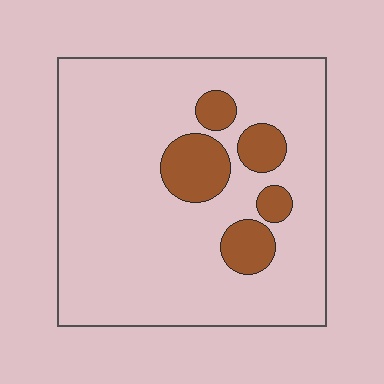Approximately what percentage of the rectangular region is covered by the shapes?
Approximately 15%.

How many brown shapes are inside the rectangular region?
5.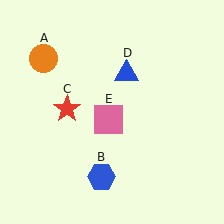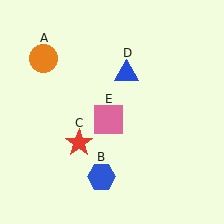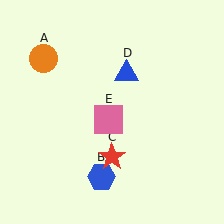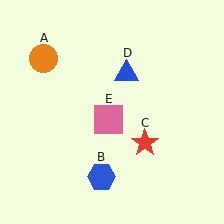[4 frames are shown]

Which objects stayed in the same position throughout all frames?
Orange circle (object A) and blue hexagon (object B) and blue triangle (object D) and pink square (object E) remained stationary.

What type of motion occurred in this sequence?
The red star (object C) rotated counterclockwise around the center of the scene.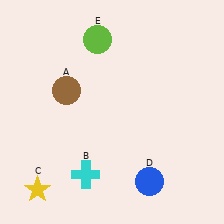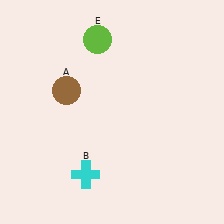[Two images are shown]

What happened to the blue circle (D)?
The blue circle (D) was removed in Image 2. It was in the bottom-right area of Image 1.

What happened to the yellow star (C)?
The yellow star (C) was removed in Image 2. It was in the bottom-left area of Image 1.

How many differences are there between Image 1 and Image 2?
There are 2 differences between the two images.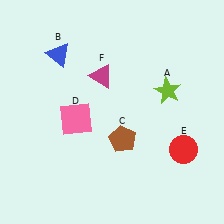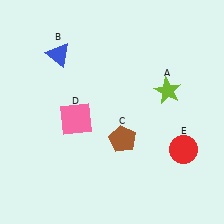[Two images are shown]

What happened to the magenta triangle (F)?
The magenta triangle (F) was removed in Image 2. It was in the top-left area of Image 1.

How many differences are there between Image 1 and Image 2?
There is 1 difference between the two images.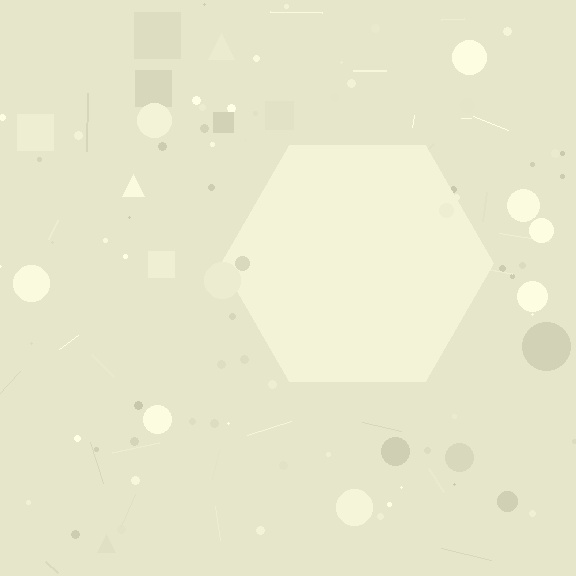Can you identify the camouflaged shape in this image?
The camouflaged shape is a hexagon.